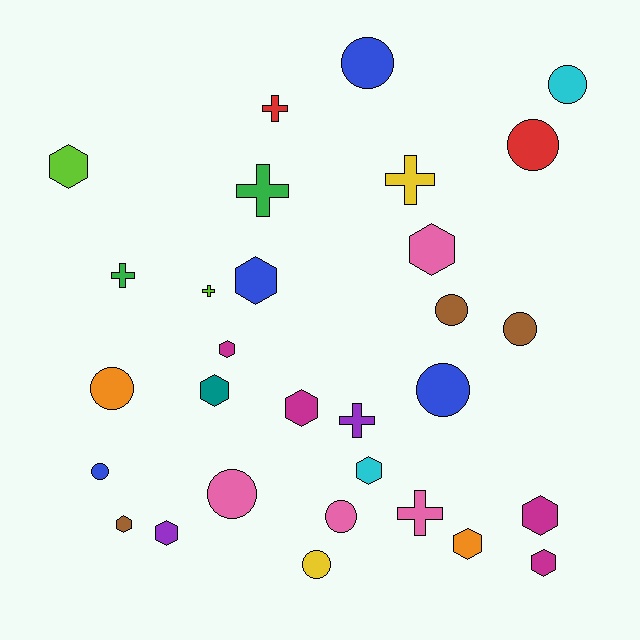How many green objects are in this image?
There are 2 green objects.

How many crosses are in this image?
There are 7 crosses.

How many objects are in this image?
There are 30 objects.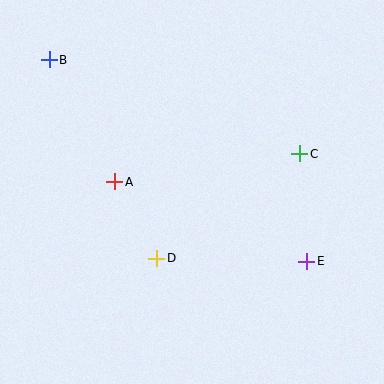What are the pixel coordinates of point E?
Point E is at (307, 261).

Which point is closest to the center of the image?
Point D at (157, 258) is closest to the center.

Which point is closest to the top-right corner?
Point C is closest to the top-right corner.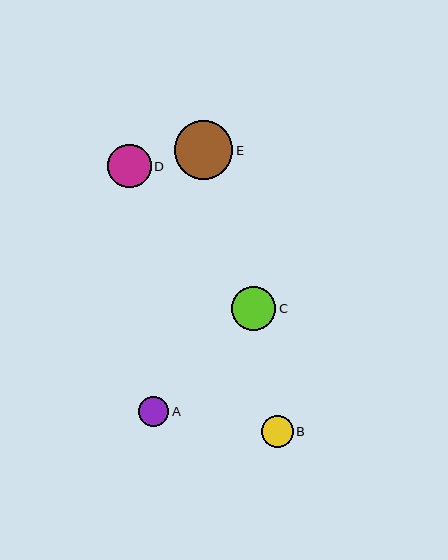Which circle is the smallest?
Circle A is the smallest with a size of approximately 30 pixels.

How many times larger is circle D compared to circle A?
Circle D is approximately 1.4 times the size of circle A.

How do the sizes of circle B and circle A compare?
Circle B and circle A are approximately the same size.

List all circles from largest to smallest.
From largest to smallest: E, C, D, B, A.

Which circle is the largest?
Circle E is the largest with a size of approximately 59 pixels.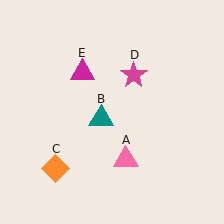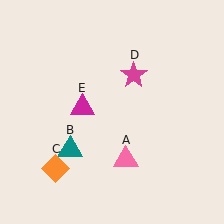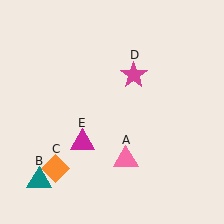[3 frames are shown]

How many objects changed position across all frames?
2 objects changed position: teal triangle (object B), magenta triangle (object E).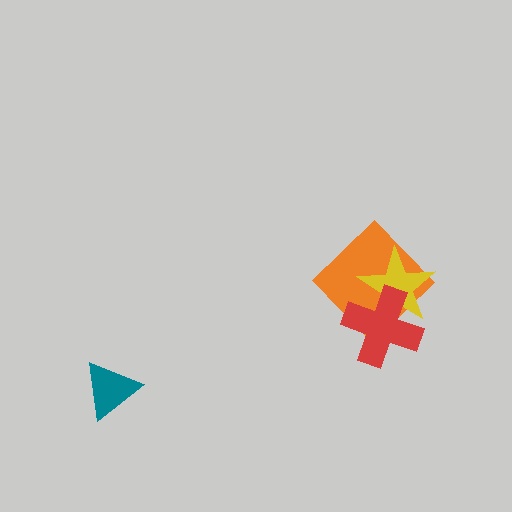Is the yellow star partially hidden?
Yes, it is partially covered by another shape.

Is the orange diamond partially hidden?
Yes, it is partially covered by another shape.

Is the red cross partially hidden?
No, no other shape covers it.